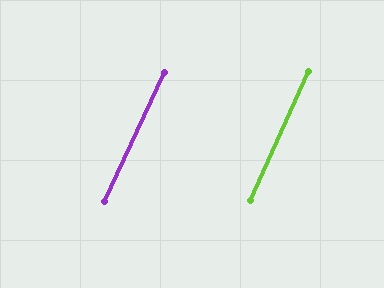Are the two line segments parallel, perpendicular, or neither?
Parallel — their directions differ by only 0.4°.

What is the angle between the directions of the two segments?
Approximately 0 degrees.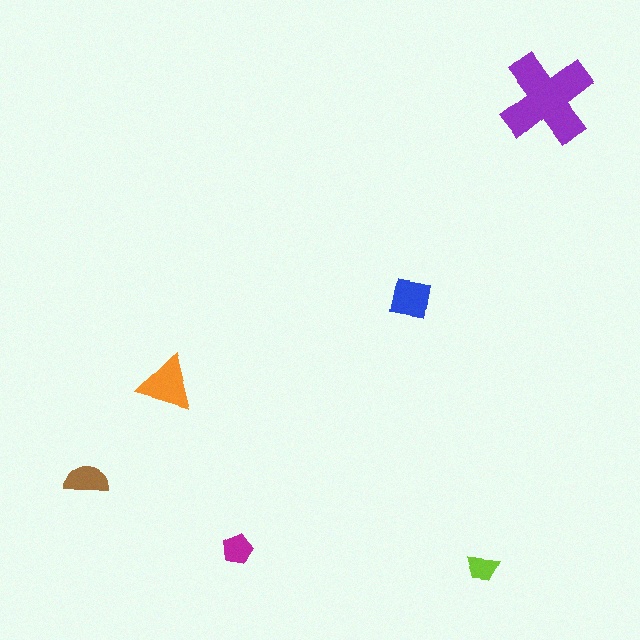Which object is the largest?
The purple cross.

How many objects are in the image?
There are 6 objects in the image.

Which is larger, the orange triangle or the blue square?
The orange triangle.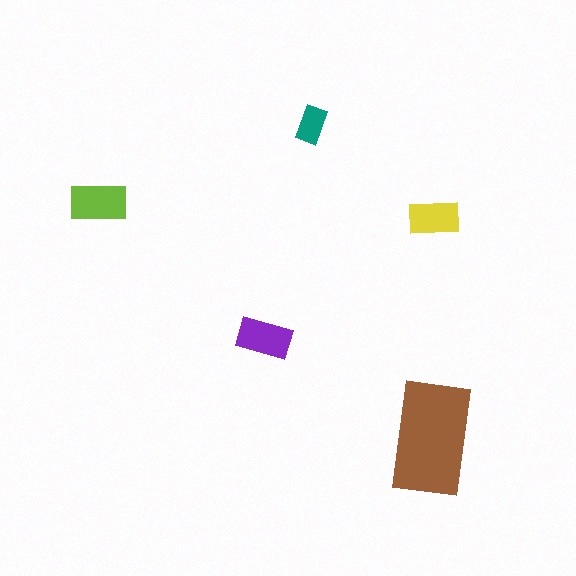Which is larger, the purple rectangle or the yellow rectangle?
The purple one.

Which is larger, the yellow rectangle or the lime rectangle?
The lime one.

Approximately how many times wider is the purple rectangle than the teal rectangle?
About 1.5 times wider.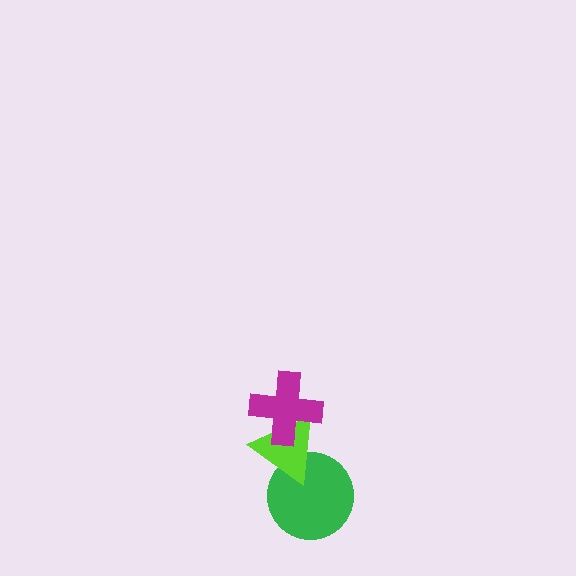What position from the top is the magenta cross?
The magenta cross is 1st from the top.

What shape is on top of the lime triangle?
The magenta cross is on top of the lime triangle.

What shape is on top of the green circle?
The lime triangle is on top of the green circle.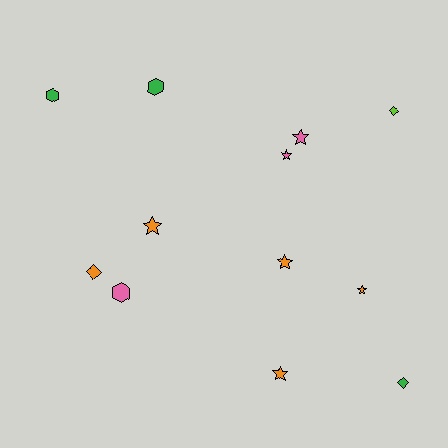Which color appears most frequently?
Orange, with 5 objects.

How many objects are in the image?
There are 12 objects.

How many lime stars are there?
There are no lime stars.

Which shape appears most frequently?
Star, with 6 objects.